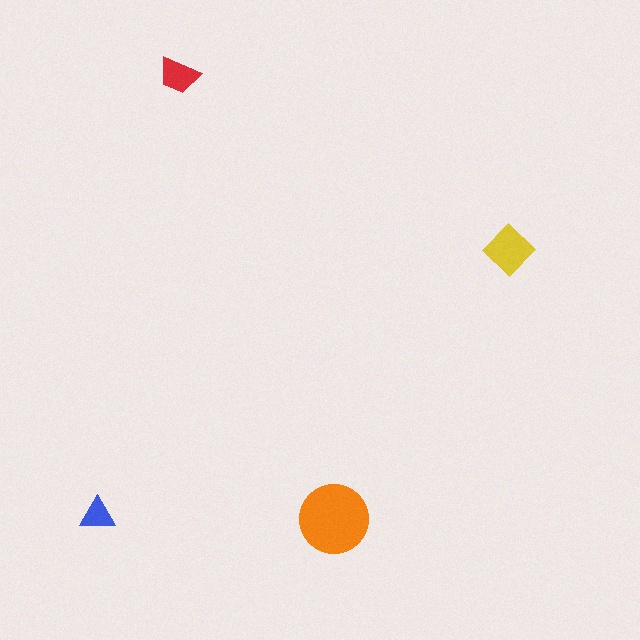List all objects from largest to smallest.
The orange circle, the yellow diamond, the red trapezoid, the blue triangle.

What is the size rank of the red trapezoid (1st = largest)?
3rd.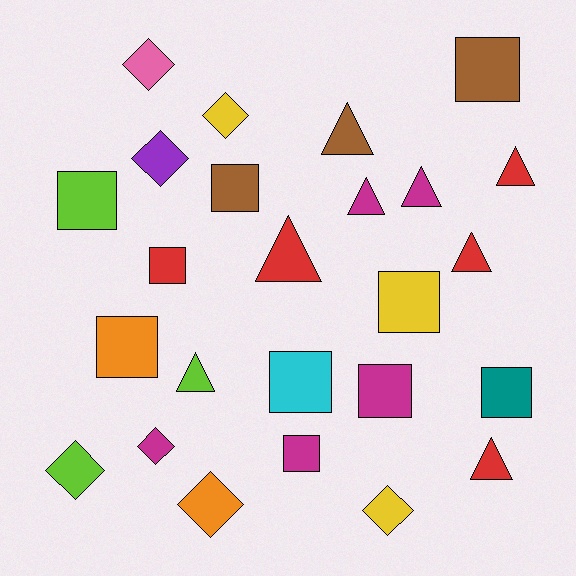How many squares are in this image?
There are 10 squares.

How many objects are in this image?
There are 25 objects.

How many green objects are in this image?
There are no green objects.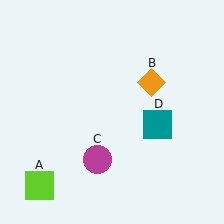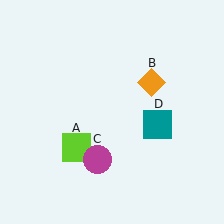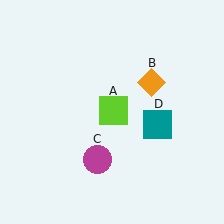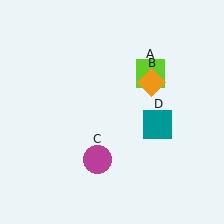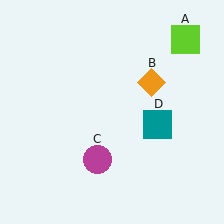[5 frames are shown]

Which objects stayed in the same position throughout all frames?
Orange diamond (object B) and magenta circle (object C) and teal square (object D) remained stationary.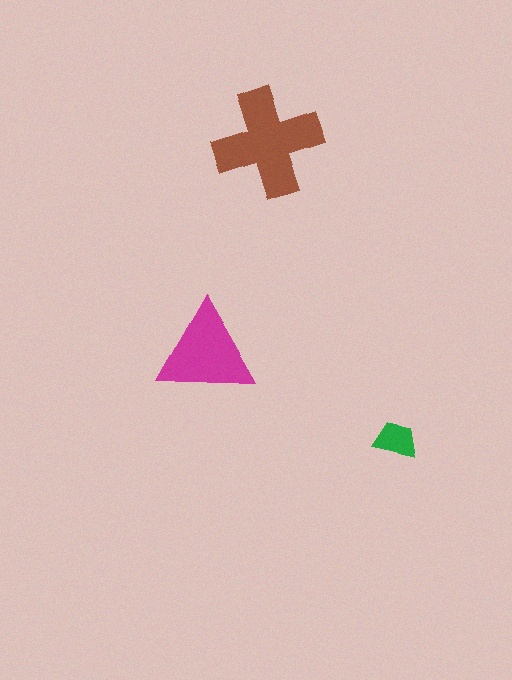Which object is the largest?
The brown cross.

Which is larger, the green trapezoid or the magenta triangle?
The magenta triangle.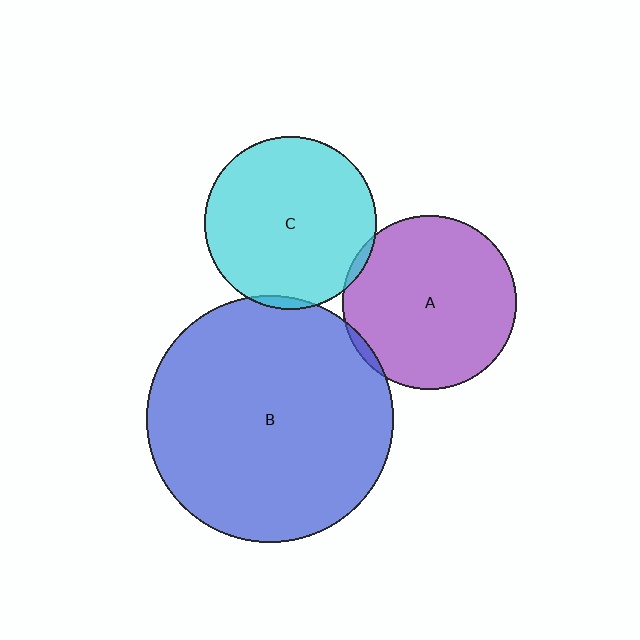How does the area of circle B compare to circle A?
Approximately 2.0 times.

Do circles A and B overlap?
Yes.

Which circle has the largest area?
Circle B (blue).